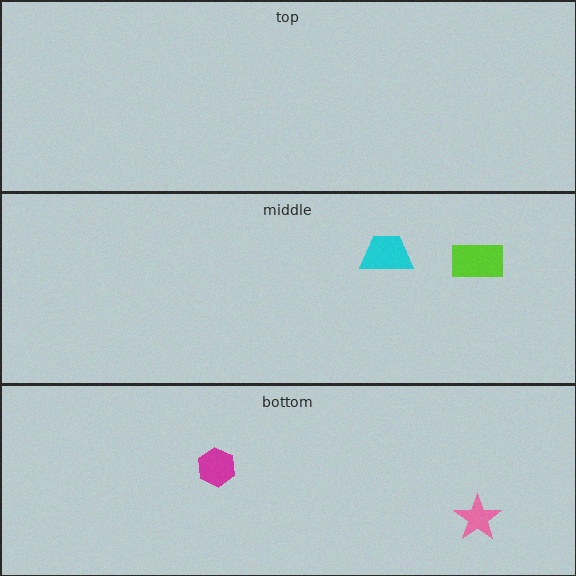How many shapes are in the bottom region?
2.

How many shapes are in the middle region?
2.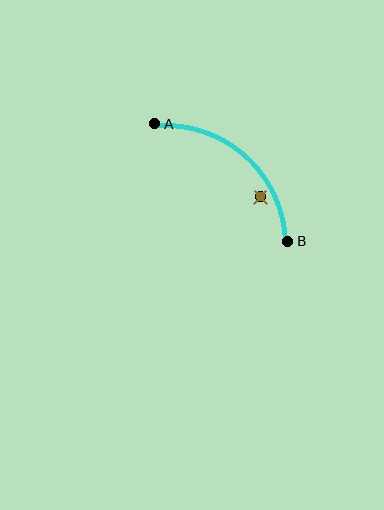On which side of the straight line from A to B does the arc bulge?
The arc bulges above and to the right of the straight line connecting A and B.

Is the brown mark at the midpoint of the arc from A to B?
No — the brown mark does not lie on the arc at all. It sits slightly inside the curve.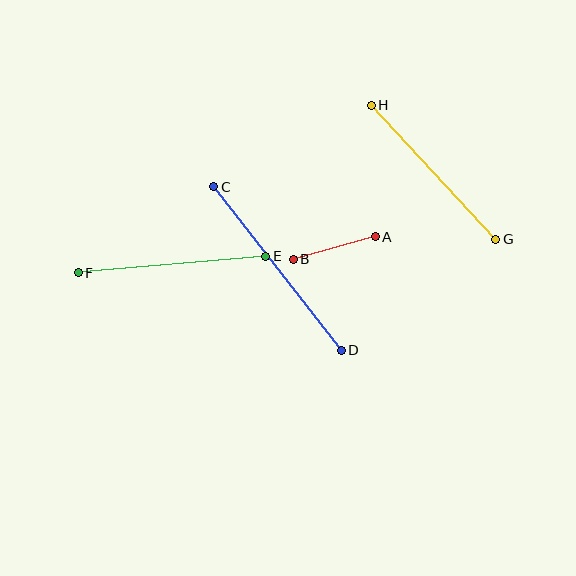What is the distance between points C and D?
The distance is approximately 208 pixels.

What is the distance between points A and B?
The distance is approximately 85 pixels.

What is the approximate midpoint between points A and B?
The midpoint is at approximately (334, 248) pixels.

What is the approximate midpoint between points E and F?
The midpoint is at approximately (172, 264) pixels.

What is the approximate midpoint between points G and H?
The midpoint is at approximately (434, 172) pixels.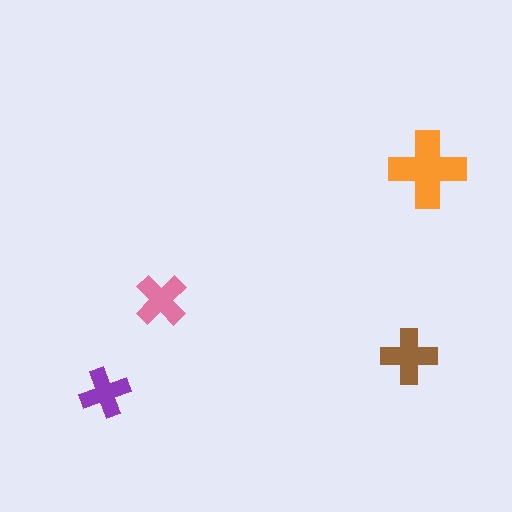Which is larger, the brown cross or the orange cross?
The orange one.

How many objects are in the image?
There are 4 objects in the image.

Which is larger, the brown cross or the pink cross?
The brown one.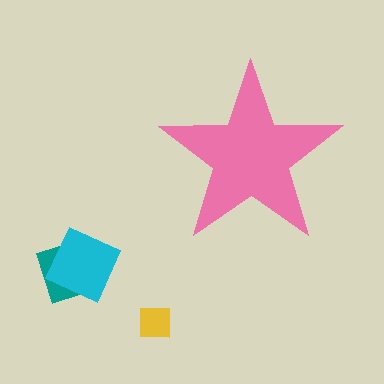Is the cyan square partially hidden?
No, the cyan square is fully visible.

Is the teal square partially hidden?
No, the teal square is fully visible.